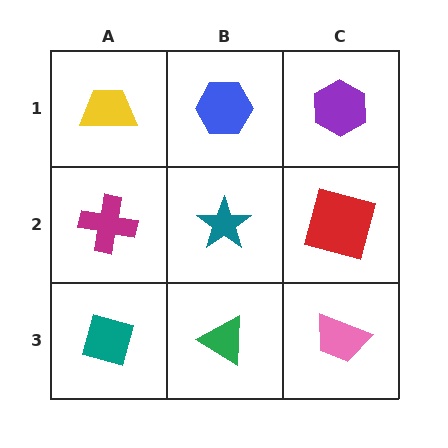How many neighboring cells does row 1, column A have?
2.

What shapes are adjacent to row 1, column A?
A magenta cross (row 2, column A), a blue hexagon (row 1, column B).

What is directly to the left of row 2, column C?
A teal star.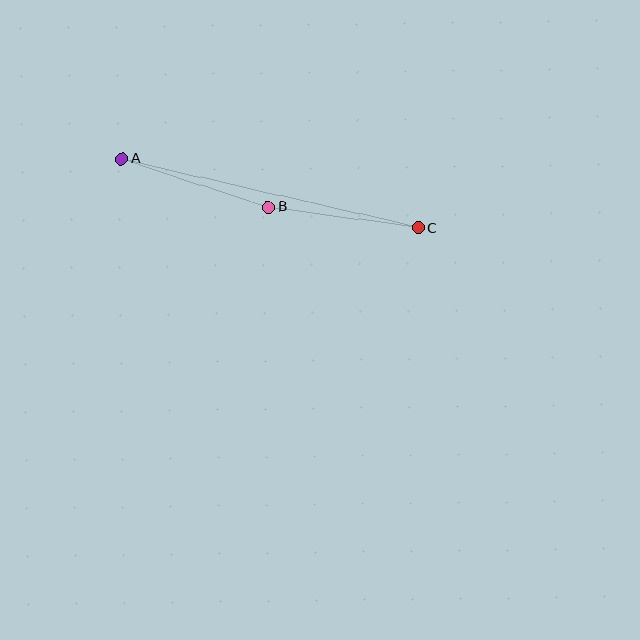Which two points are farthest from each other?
Points A and C are farthest from each other.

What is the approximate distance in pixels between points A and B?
The distance between A and B is approximately 155 pixels.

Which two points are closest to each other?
Points B and C are closest to each other.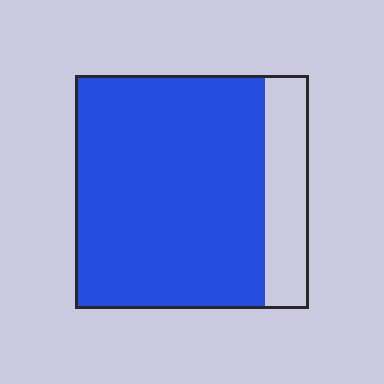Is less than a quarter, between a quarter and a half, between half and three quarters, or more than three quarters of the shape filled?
More than three quarters.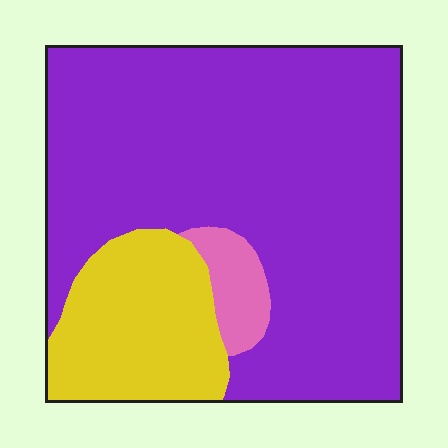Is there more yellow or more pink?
Yellow.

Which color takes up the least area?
Pink, at roughly 5%.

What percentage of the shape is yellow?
Yellow covers around 20% of the shape.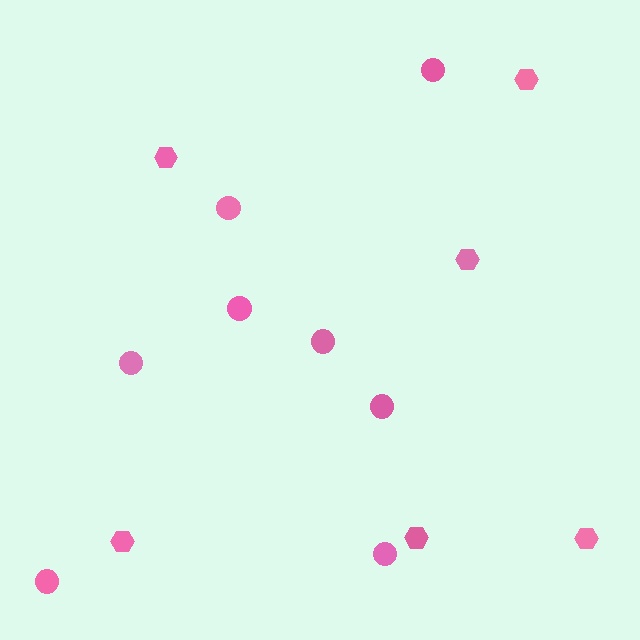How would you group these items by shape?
There are 2 groups: one group of circles (8) and one group of hexagons (6).